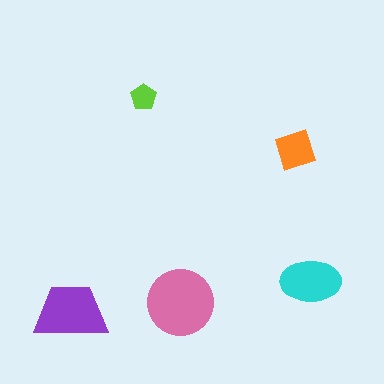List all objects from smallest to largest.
The lime pentagon, the orange diamond, the cyan ellipse, the purple trapezoid, the pink circle.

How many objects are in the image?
There are 5 objects in the image.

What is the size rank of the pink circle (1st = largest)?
1st.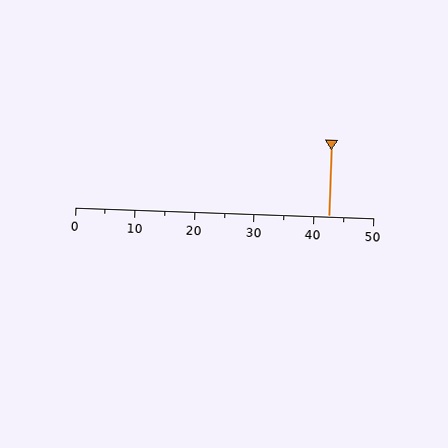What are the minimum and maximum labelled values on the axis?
The axis runs from 0 to 50.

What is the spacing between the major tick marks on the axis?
The major ticks are spaced 10 apart.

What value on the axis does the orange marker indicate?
The marker indicates approximately 42.5.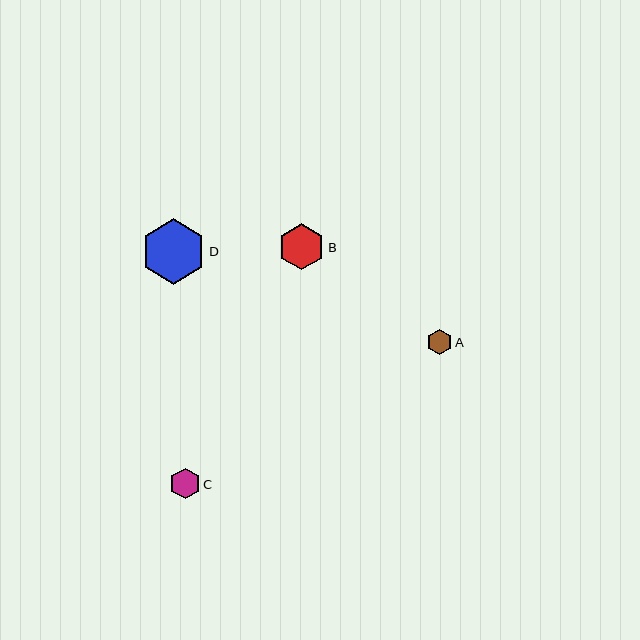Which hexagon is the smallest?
Hexagon A is the smallest with a size of approximately 25 pixels.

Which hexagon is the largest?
Hexagon D is the largest with a size of approximately 65 pixels.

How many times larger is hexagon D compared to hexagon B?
Hexagon D is approximately 1.4 times the size of hexagon B.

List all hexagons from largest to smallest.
From largest to smallest: D, B, C, A.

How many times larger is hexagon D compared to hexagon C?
Hexagon D is approximately 2.1 times the size of hexagon C.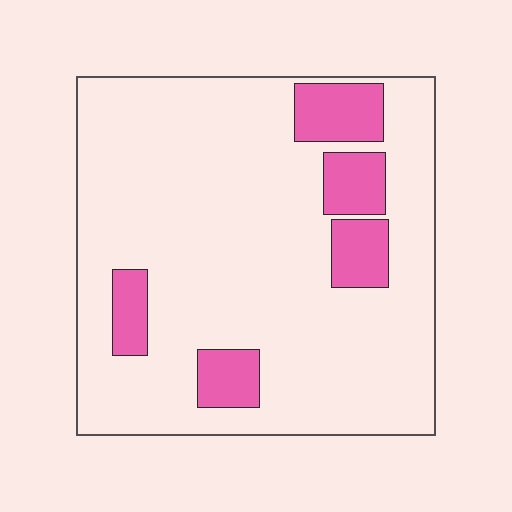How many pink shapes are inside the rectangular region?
5.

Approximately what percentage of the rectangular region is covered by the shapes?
Approximately 15%.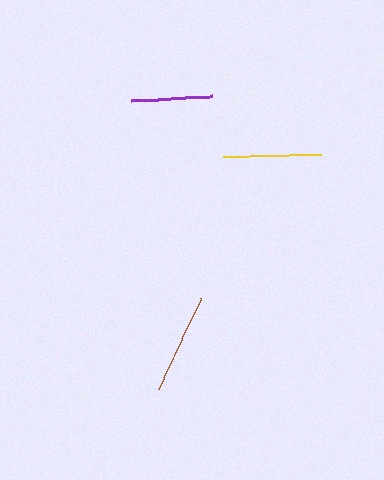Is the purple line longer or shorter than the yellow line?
The yellow line is longer than the purple line.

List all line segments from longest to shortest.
From longest to shortest: brown, yellow, purple.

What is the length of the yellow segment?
The yellow segment is approximately 98 pixels long.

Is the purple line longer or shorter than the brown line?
The brown line is longer than the purple line.